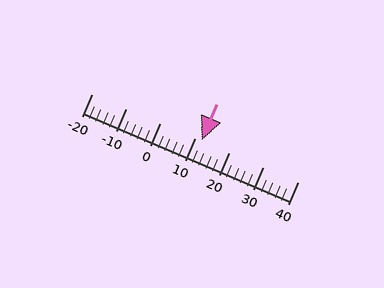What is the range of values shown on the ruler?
The ruler shows values from -20 to 40.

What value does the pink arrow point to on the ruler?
The pink arrow points to approximately 12.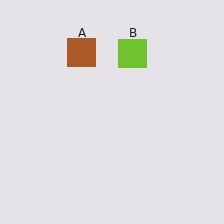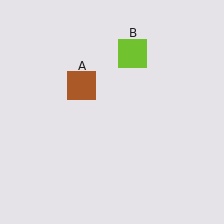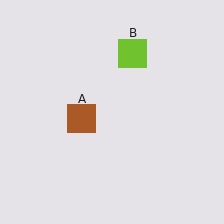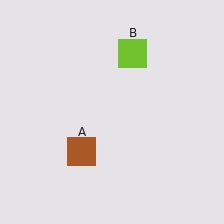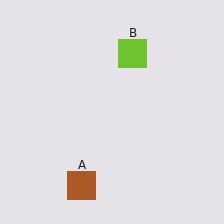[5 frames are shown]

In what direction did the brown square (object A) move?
The brown square (object A) moved down.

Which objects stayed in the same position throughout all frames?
Lime square (object B) remained stationary.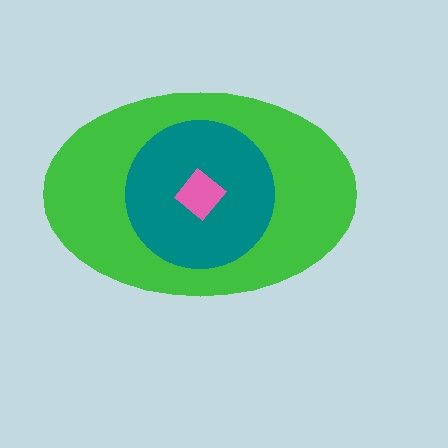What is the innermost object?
The pink diamond.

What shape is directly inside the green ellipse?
The teal circle.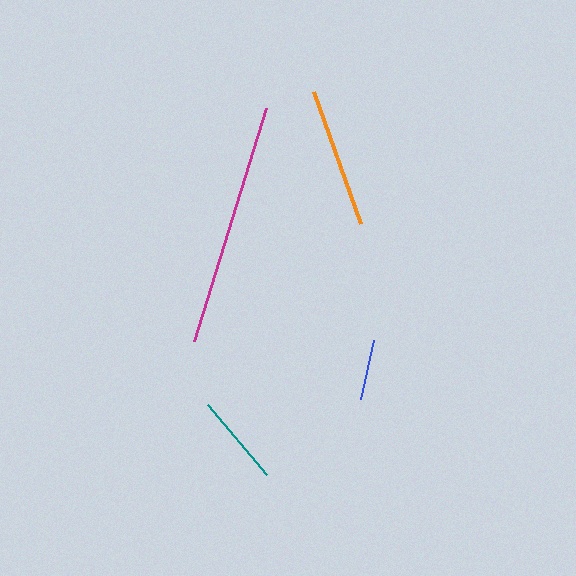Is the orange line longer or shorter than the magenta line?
The magenta line is longer than the orange line.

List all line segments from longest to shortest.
From longest to shortest: magenta, orange, teal, blue.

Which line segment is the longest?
The magenta line is the longest at approximately 244 pixels.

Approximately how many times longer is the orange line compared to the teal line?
The orange line is approximately 1.5 times the length of the teal line.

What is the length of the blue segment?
The blue segment is approximately 61 pixels long.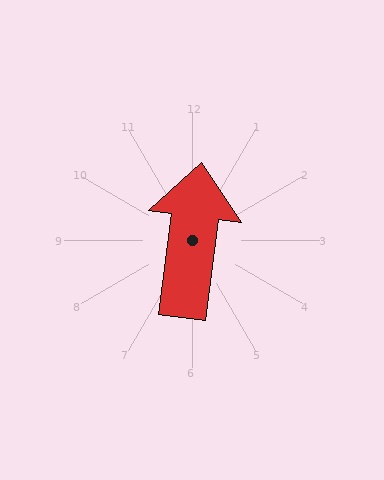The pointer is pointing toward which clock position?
Roughly 12 o'clock.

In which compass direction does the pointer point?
North.